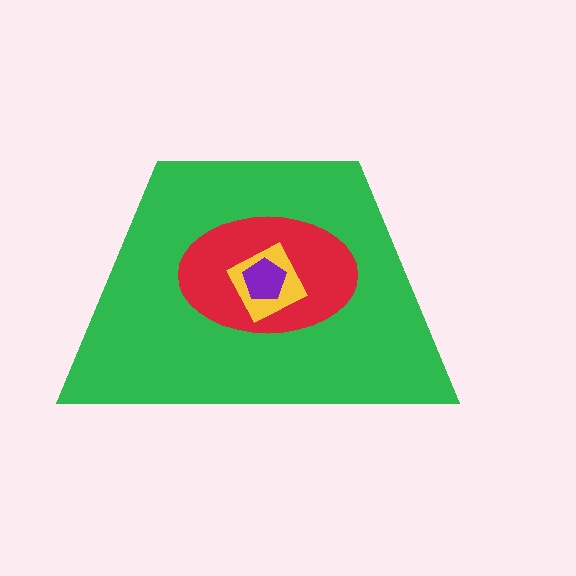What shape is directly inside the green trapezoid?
The red ellipse.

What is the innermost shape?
The purple pentagon.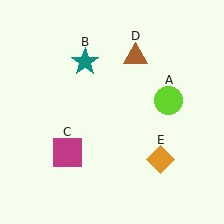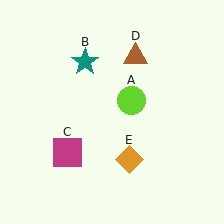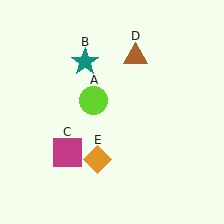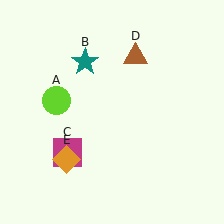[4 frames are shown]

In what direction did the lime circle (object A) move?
The lime circle (object A) moved left.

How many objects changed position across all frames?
2 objects changed position: lime circle (object A), orange diamond (object E).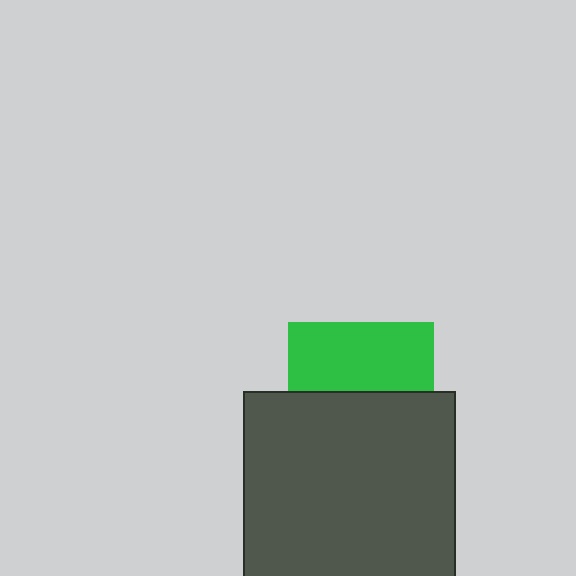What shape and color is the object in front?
The object in front is a dark gray square.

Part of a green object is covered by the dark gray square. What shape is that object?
It is a square.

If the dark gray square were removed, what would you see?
You would see the complete green square.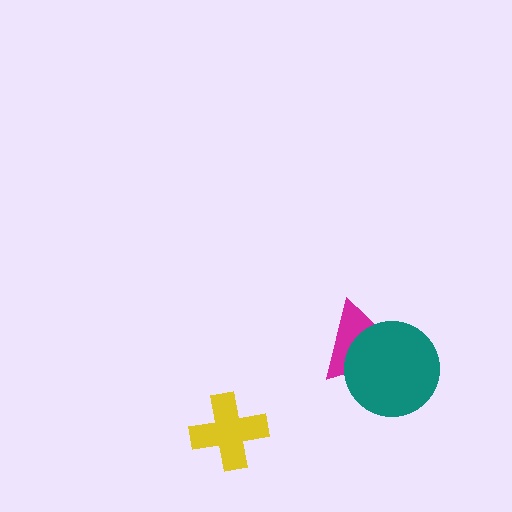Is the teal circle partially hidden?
No, no other shape covers it.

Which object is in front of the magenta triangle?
The teal circle is in front of the magenta triangle.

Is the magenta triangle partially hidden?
Yes, it is partially covered by another shape.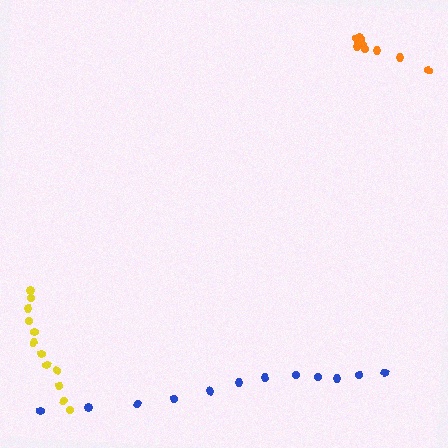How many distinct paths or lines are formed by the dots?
There are 3 distinct paths.